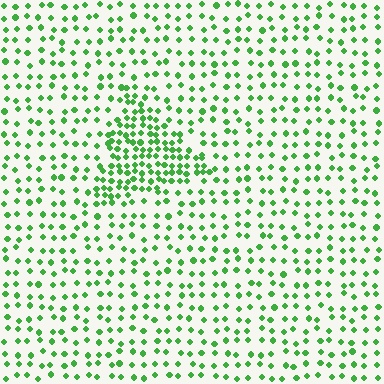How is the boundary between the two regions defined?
The boundary is defined by a change in element density (approximately 2.3x ratio). All elements are the same color, size, and shape.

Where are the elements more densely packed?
The elements are more densely packed inside the triangle boundary.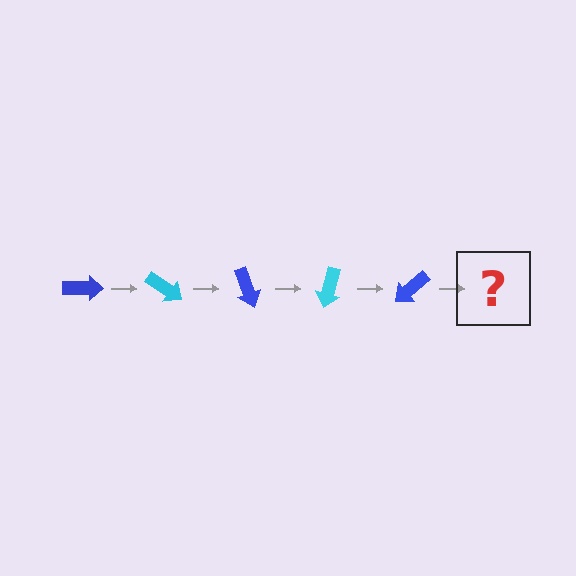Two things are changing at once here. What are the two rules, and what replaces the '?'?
The two rules are that it rotates 35 degrees each step and the color cycles through blue and cyan. The '?' should be a cyan arrow, rotated 175 degrees from the start.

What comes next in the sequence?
The next element should be a cyan arrow, rotated 175 degrees from the start.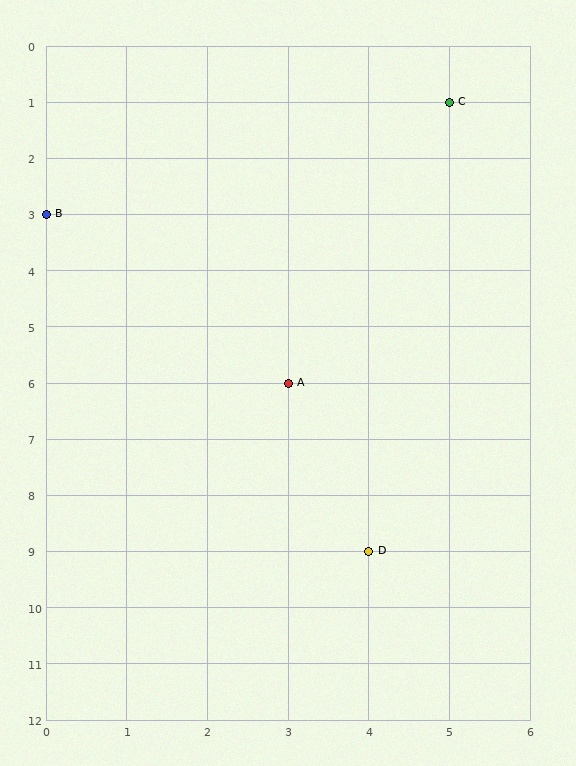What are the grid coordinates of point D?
Point D is at grid coordinates (4, 9).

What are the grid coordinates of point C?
Point C is at grid coordinates (5, 1).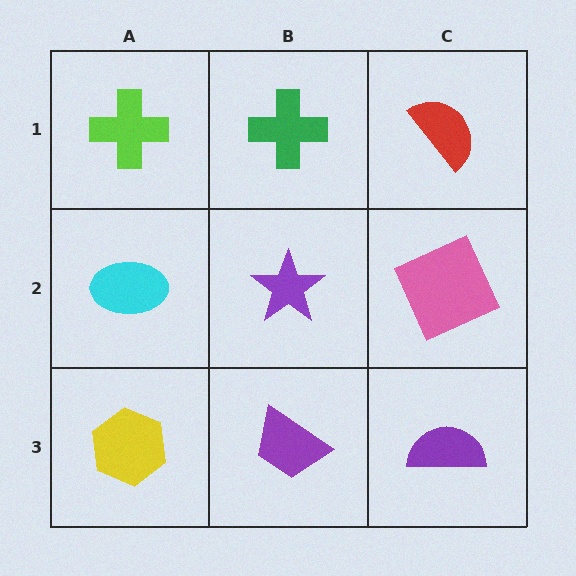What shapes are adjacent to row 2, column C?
A red semicircle (row 1, column C), a purple semicircle (row 3, column C), a purple star (row 2, column B).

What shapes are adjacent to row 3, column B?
A purple star (row 2, column B), a yellow hexagon (row 3, column A), a purple semicircle (row 3, column C).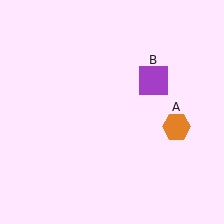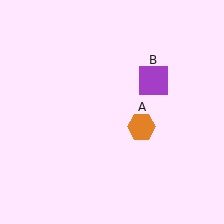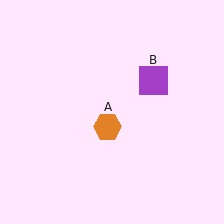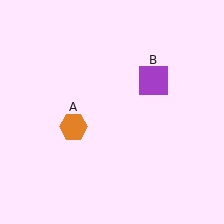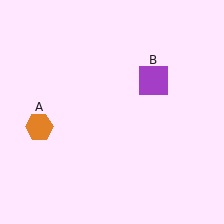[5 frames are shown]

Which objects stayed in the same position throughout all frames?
Purple square (object B) remained stationary.